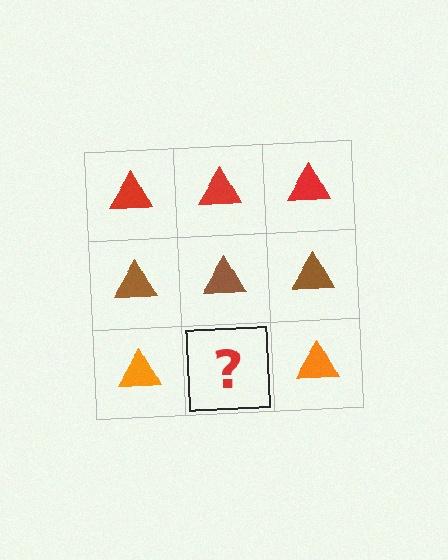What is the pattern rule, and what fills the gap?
The rule is that each row has a consistent color. The gap should be filled with an orange triangle.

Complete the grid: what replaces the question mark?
The question mark should be replaced with an orange triangle.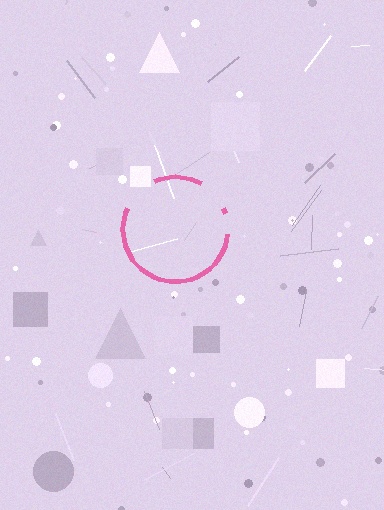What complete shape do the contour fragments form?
The contour fragments form a circle.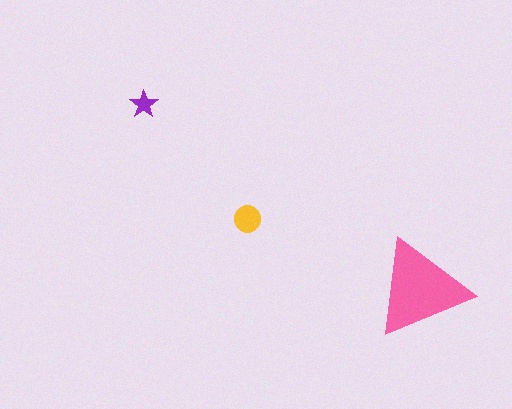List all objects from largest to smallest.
The pink triangle, the yellow circle, the purple star.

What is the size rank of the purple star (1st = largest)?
3rd.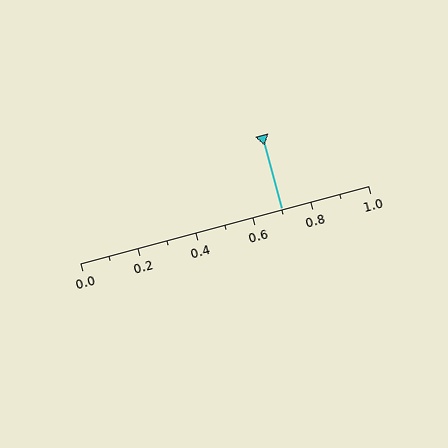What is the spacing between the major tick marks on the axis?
The major ticks are spaced 0.2 apart.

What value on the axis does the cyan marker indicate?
The marker indicates approximately 0.7.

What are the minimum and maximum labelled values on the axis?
The axis runs from 0.0 to 1.0.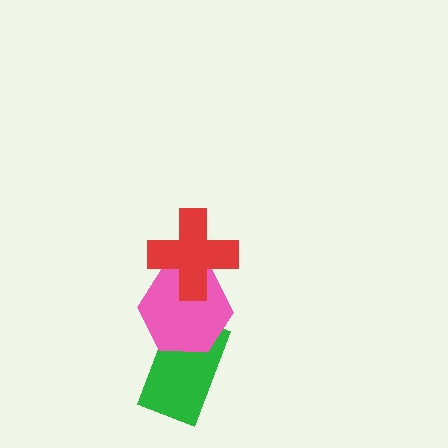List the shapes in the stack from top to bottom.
From top to bottom: the red cross, the pink hexagon, the green rectangle.